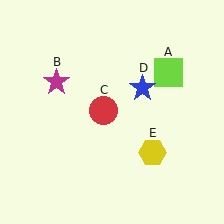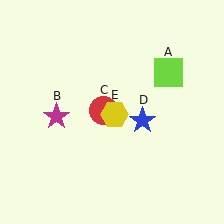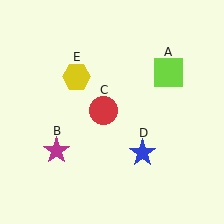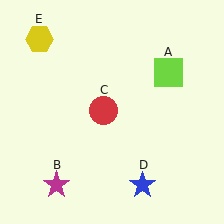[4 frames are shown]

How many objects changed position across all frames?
3 objects changed position: magenta star (object B), blue star (object D), yellow hexagon (object E).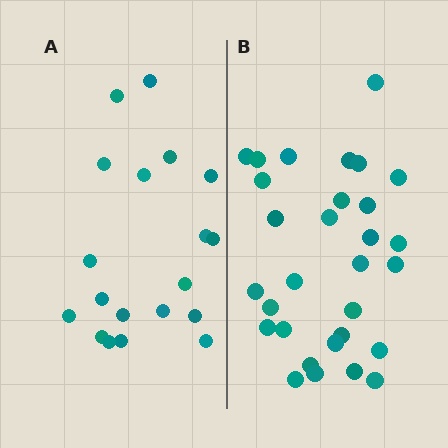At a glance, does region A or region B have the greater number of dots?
Region B (the right region) has more dots.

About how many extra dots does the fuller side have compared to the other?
Region B has roughly 12 or so more dots than region A.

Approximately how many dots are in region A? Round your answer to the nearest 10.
About 20 dots. (The exact count is 19, which rounds to 20.)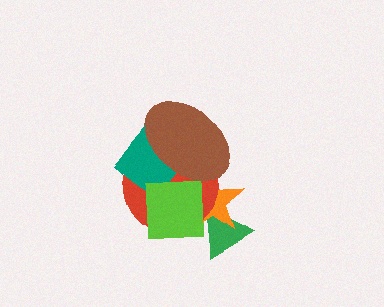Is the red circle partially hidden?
Yes, it is partially covered by another shape.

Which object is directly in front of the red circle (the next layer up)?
The teal diamond is directly in front of the red circle.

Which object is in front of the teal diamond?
The brown ellipse is in front of the teal diamond.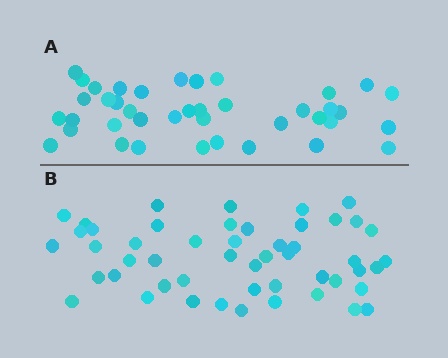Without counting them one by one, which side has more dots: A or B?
Region B (the bottom region) has more dots.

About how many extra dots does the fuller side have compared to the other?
Region B has roughly 10 or so more dots than region A.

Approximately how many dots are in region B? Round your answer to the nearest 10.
About 50 dots.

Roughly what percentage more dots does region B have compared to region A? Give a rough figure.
About 25% more.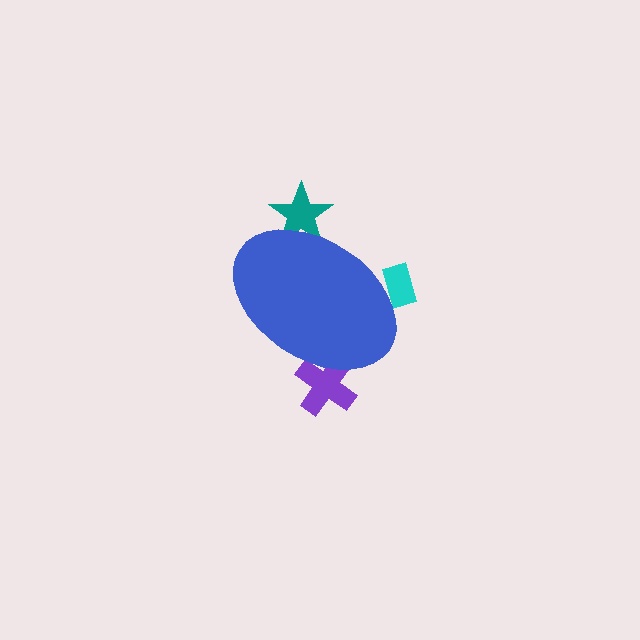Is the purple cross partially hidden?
Yes, the purple cross is partially hidden behind the blue ellipse.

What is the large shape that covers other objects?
A blue ellipse.